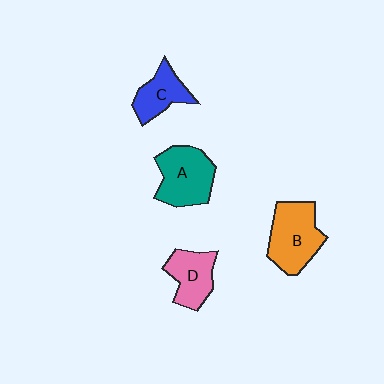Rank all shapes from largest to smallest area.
From largest to smallest: B (orange), A (teal), D (pink), C (blue).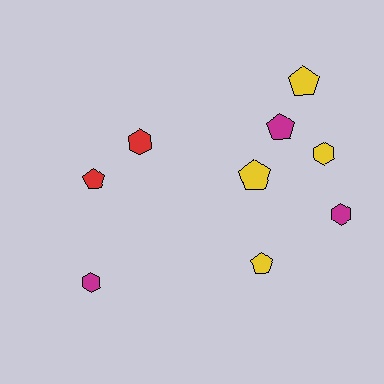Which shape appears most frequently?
Pentagon, with 5 objects.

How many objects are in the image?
There are 9 objects.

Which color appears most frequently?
Yellow, with 4 objects.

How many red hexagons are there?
There is 1 red hexagon.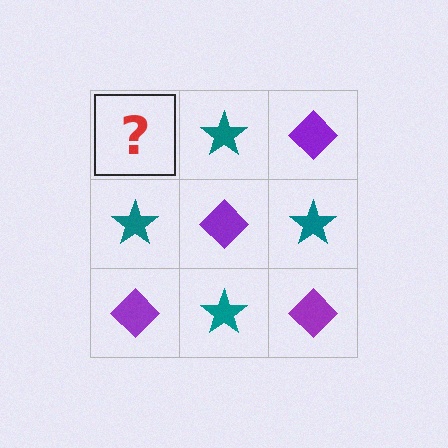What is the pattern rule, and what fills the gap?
The rule is that it alternates purple diamond and teal star in a checkerboard pattern. The gap should be filled with a purple diamond.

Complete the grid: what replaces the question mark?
The question mark should be replaced with a purple diamond.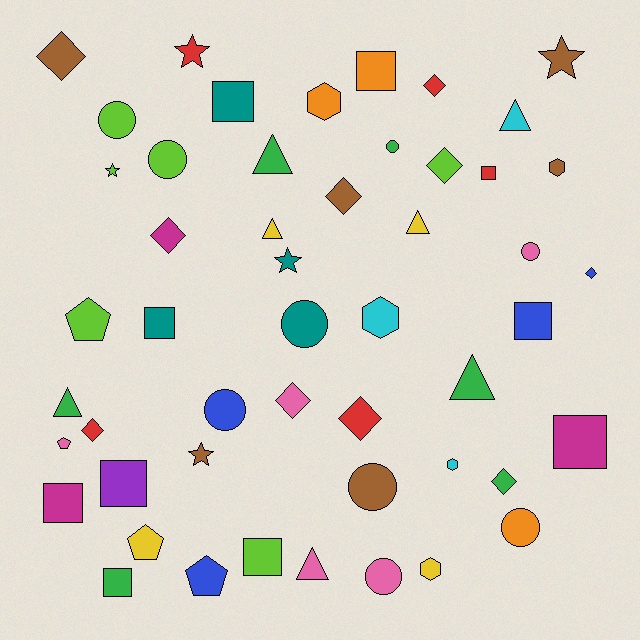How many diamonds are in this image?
There are 10 diamonds.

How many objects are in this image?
There are 50 objects.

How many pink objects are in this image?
There are 5 pink objects.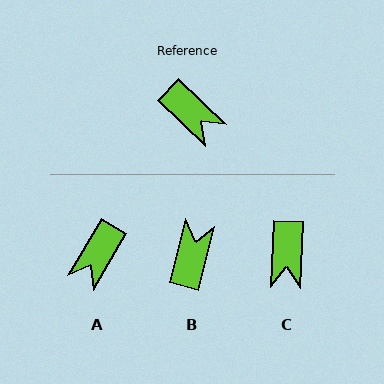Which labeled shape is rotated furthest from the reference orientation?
B, about 119 degrees away.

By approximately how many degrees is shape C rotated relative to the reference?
Approximately 49 degrees clockwise.